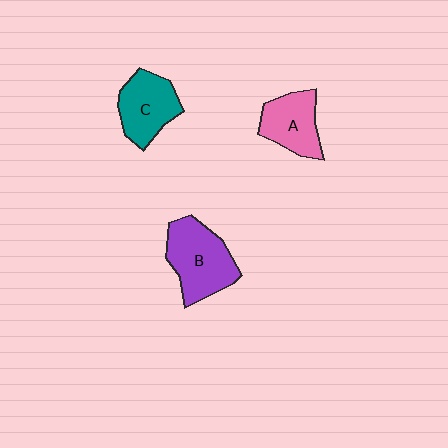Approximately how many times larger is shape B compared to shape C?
Approximately 1.3 times.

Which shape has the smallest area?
Shape A (pink).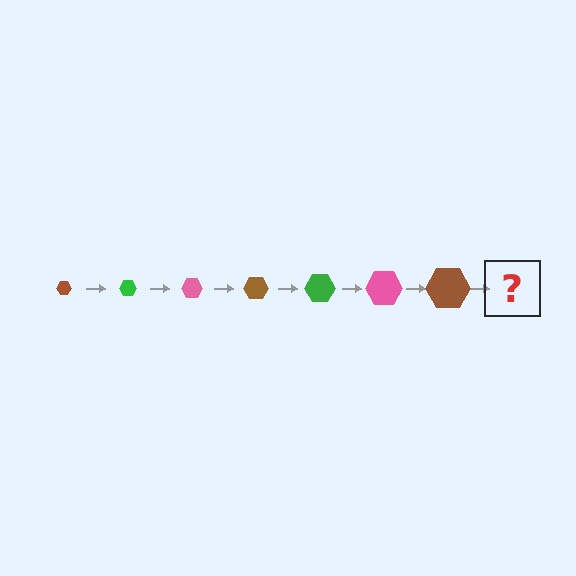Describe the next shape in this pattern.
It should be a green hexagon, larger than the previous one.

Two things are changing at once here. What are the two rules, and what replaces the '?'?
The two rules are that the hexagon grows larger each step and the color cycles through brown, green, and pink. The '?' should be a green hexagon, larger than the previous one.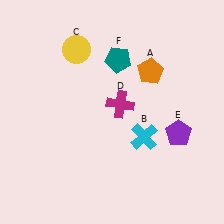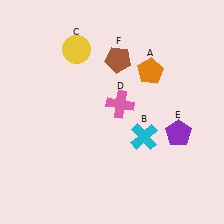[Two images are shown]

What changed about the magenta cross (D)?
In Image 1, D is magenta. In Image 2, it changed to pink.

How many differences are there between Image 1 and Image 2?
There are 2 differences between the two images.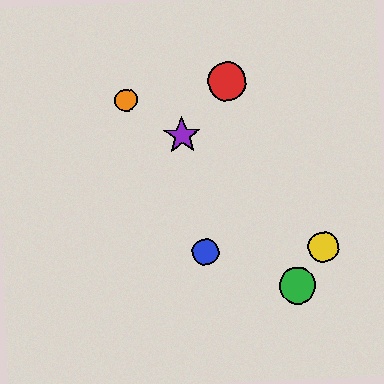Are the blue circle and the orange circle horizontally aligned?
No, the blue circle is at y≈252 and the orange circle is at y≈100.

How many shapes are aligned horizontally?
2 shapes (the blue circle, the yellow circle) are aligned horizontally.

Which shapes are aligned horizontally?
The blue circle, the yellow circle are aligned horizontally.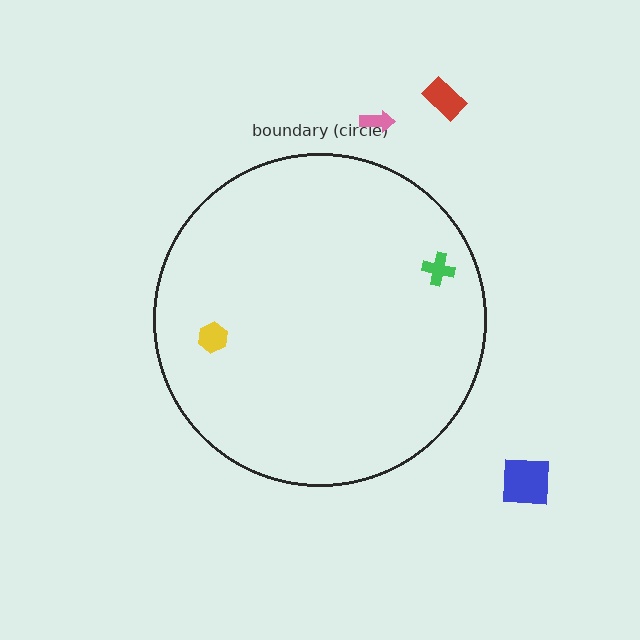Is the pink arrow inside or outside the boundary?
Outside.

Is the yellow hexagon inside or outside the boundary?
Inside.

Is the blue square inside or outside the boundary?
Outside.